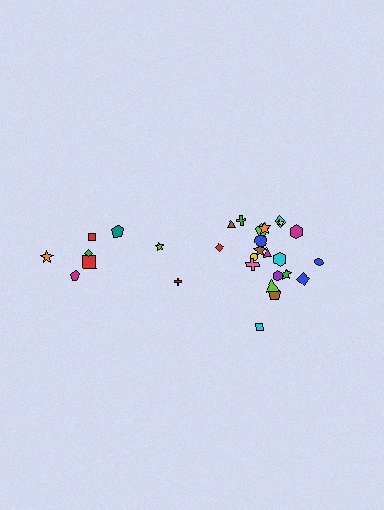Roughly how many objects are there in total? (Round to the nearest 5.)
Roughly 30 objects in total.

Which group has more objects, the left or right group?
The right group.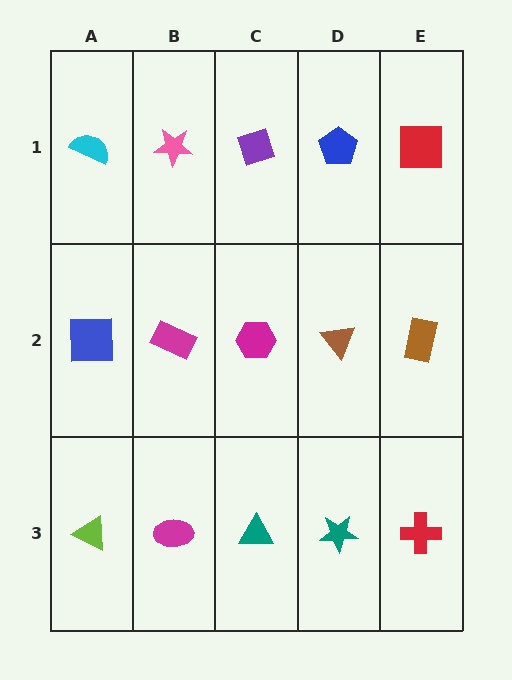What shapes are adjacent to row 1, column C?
A magenta hexagon (row 2, column C), a pink star (row 1, column B), a blue pentagon (row 1, column D).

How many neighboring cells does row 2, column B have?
4.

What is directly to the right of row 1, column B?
A purple diamond.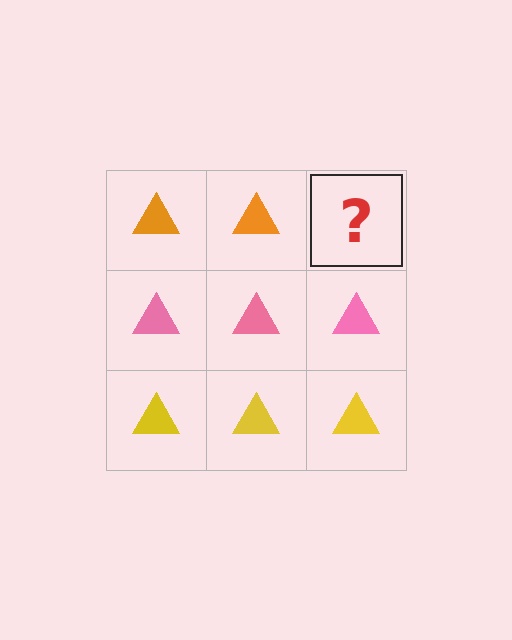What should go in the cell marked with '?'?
The missing cell should contain an orange triangle.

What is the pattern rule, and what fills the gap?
The rule is that each row has a consistent color. The gap should be filled with an orange triangle.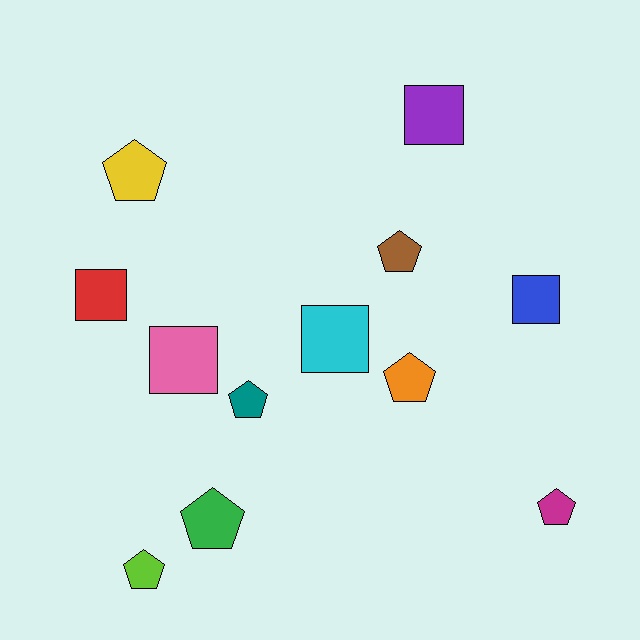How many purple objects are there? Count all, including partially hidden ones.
There is 1 purple object.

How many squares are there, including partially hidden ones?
There are 5 squares.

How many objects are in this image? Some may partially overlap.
There are 12 objects.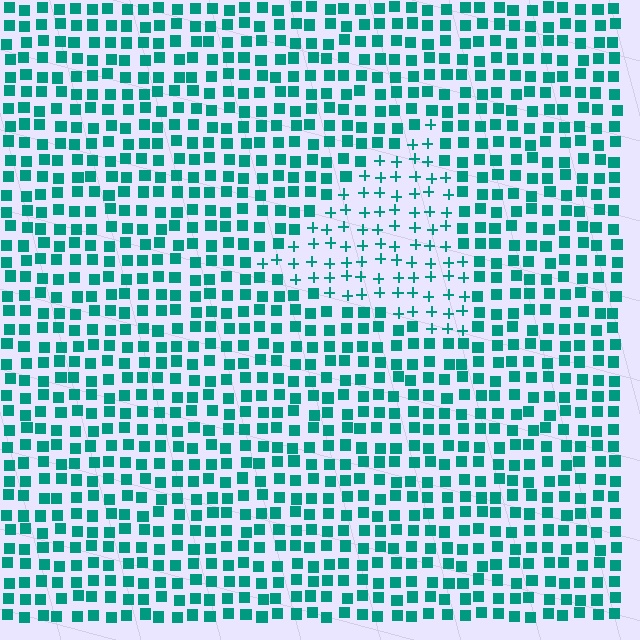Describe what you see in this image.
The image is filled with small teal elements arranged in a uniform grid. A triangle-shaped region contains plus signs, while the surrounding area contains squares. The boundary is defined purely by the change in element shape.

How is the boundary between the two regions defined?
The boundary is defined by a change in element shape: plus signs inside vs. squares outside. All elements share the same color and spacing.